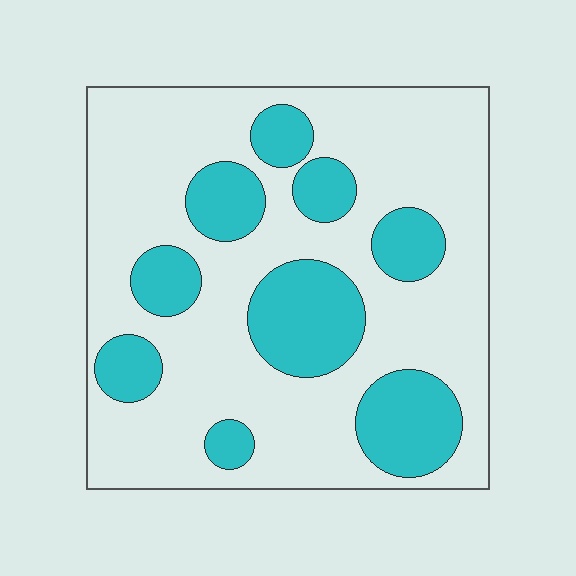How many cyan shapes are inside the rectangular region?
9.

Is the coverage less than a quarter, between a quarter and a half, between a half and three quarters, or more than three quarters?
Between a quarter and a half.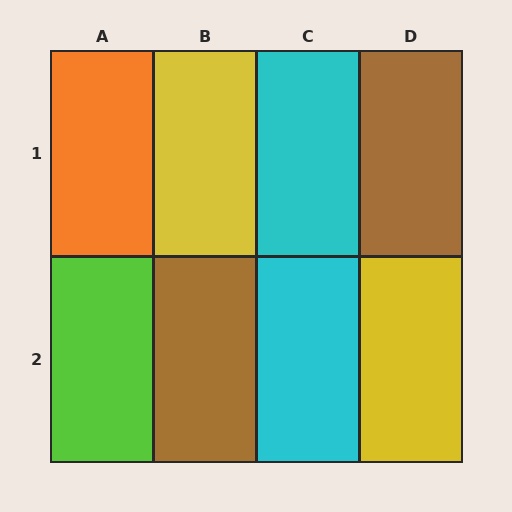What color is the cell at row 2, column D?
Yellow.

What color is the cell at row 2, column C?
Cyan.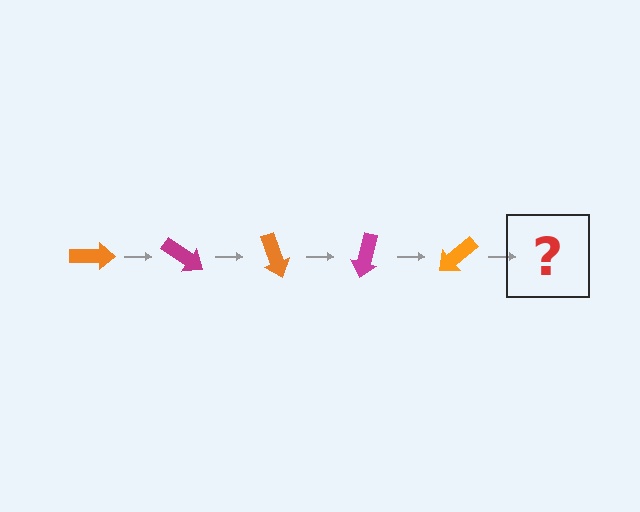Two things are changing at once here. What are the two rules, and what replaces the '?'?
The two rules are that it rotates 35 degrees each step and the color cycles through orange and magenta. The '?' should be a magenta arrow, rotated 175 degrees from the start.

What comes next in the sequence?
The next element should be a magenta arrow, rotated 175 degrees from the start.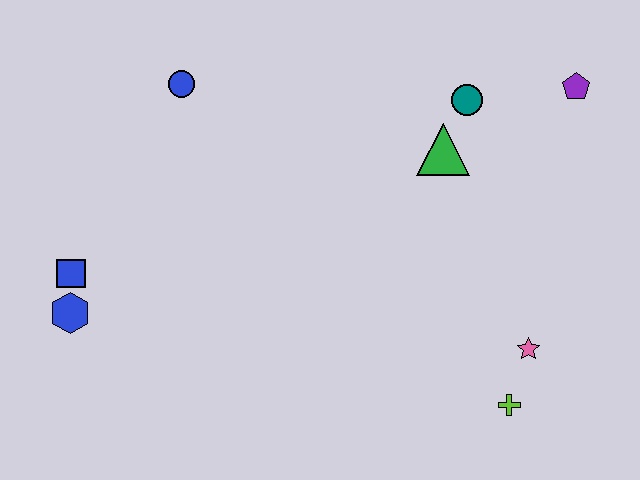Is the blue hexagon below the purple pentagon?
Yes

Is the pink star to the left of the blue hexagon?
No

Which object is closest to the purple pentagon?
The teal circle is closest to the purple pentagon.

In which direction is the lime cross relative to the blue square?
The lime cross is to the right of the blue square.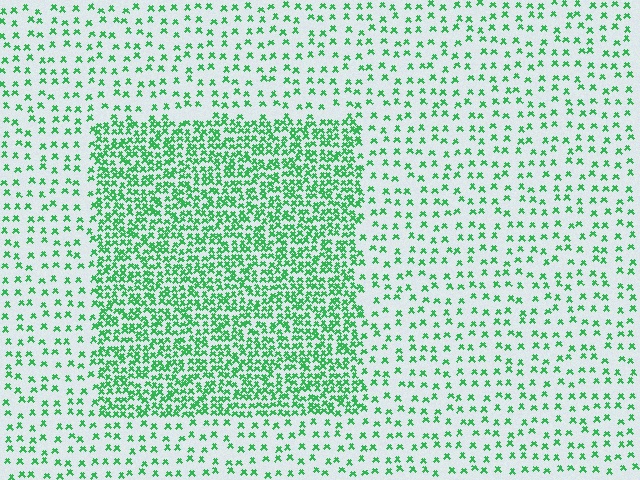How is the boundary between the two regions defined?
The boundary is defined by a change in element density (approximately 2.7x ratio). All elements are the same color, size, and shape.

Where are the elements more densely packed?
The elements are more densely packed inside the rectangle boundary.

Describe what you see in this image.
The image contains small green elements arranged at two different densities. A rectangle-shaped region is visible where the elements are more densely packed than the surrounding area.